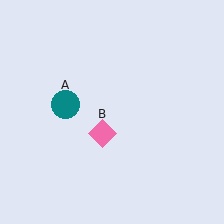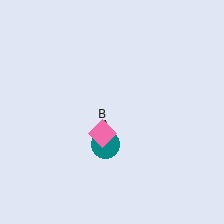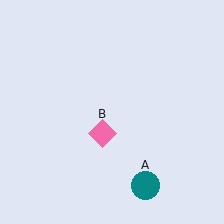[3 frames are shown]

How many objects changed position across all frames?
1 object changed position: teal circle (object A).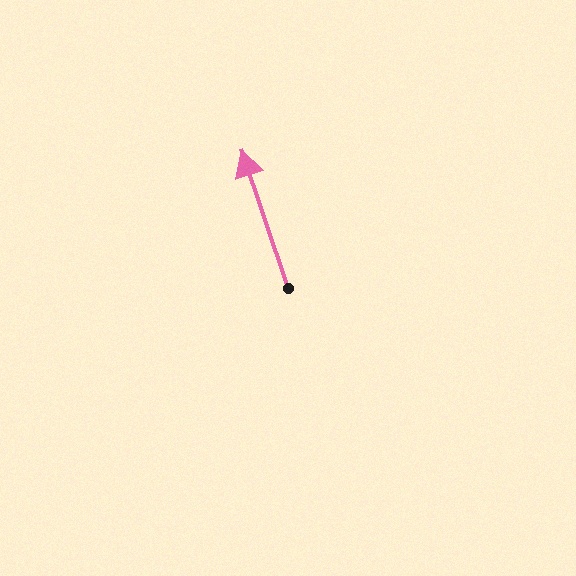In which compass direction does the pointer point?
North.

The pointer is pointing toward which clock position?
Roughly 11 o'clock.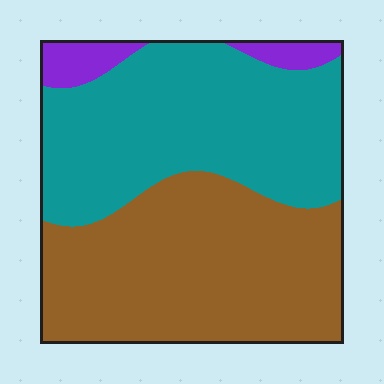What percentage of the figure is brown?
Brown takes up between a quarter and a half of the figure.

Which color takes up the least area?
Purple, at roughly 5%.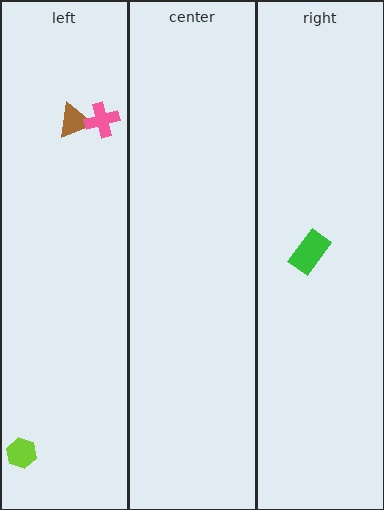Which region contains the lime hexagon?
The left region.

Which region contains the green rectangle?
The right region.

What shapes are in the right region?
The green rectangle.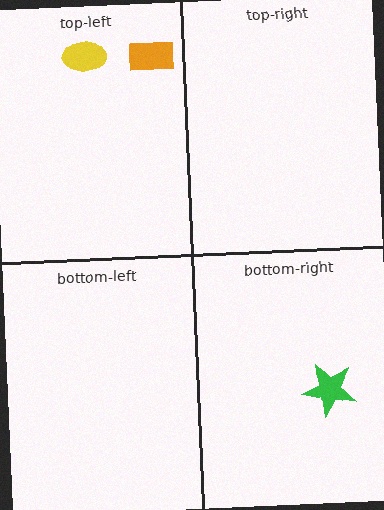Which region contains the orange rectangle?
The top-left region.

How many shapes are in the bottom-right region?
1.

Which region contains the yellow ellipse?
The top-left region.